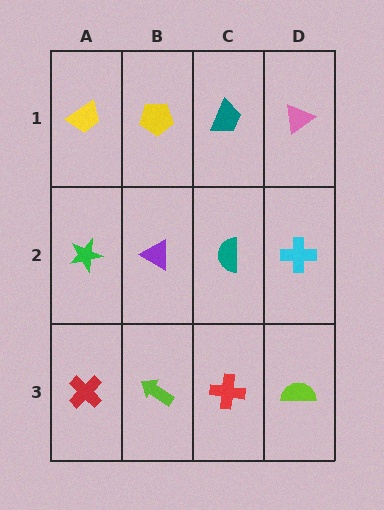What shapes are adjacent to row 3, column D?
A cyan cross (row 2, column D), a red cross (row 3, column C).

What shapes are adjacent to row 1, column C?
A teal semicircle (row 2, column C), a yellow pentagon (row 1, column B), a pink triangle (row 1, column D).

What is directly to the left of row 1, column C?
A yellow pentagon.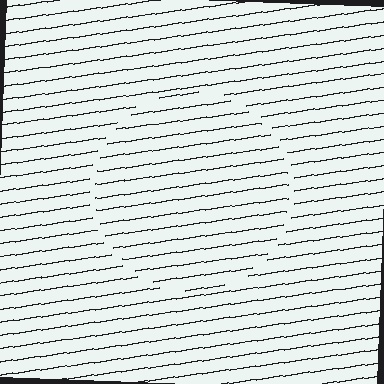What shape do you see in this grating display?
An illusory circle. The interior of the shape contains the same grating, shifted by half a period — the contour is defined by the phase discontinuity where line-ends from the inner and outer gratings abut.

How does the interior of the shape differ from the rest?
The interior of the shape contains the same grating, shifted by half a period — the contour is defined by the phase discontinuity where line-ends from the inner and outer gratings abut.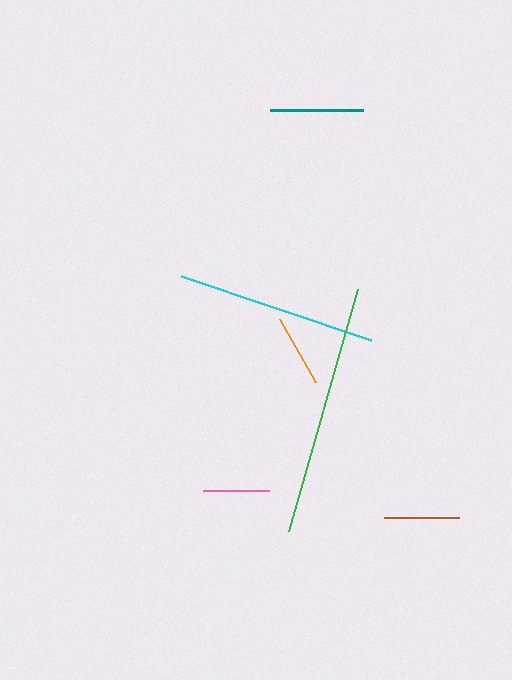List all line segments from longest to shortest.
From longest to shortest: green, cyan, teal, brown, orange, pink.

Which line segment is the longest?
The green line is the longest at approximately 252 pixels.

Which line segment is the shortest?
The pink line is the shortest at approximately 66 pixels.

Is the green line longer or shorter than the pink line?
The green line is longer than the pink line.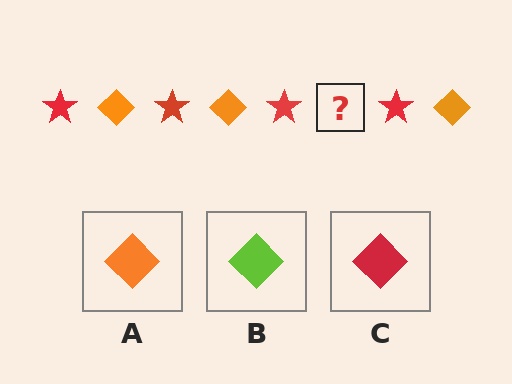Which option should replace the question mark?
Option A.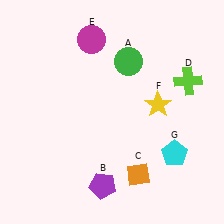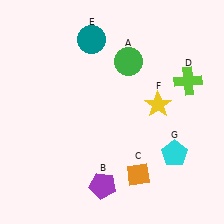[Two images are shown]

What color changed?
The circle (E) changed from magenta in Image 1 to teal in Image 2.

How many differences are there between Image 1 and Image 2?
There is 1 difference between the two images.